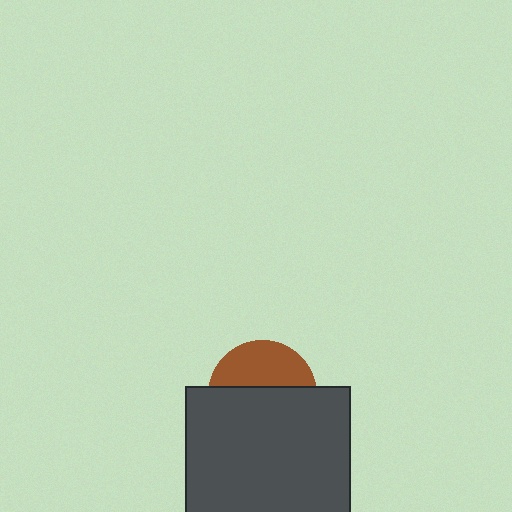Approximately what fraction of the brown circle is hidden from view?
Roughly 61% of the brown circle is hidden behind the dark gray square.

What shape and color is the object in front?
The object in front is a dark gray square.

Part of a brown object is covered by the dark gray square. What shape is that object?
It is a circle.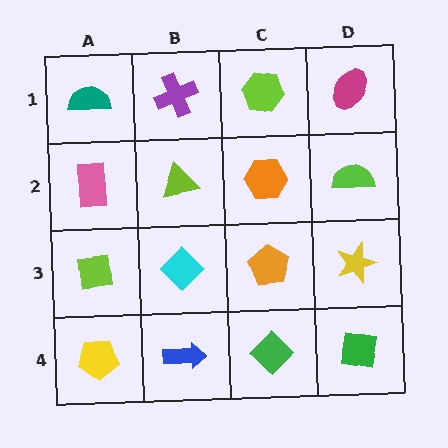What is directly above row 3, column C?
An orange hexagon.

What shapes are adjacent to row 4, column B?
A cyan diamond (row 3, column B), a yellow pentagon (row 4, column A), a green diamond (row 4, column C).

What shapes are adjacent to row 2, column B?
A purple cross (row 1, column B), a cyan diamond (row 3, column B), a pink rectangle (row 2, column A), an orange hexagon (row 2, column C).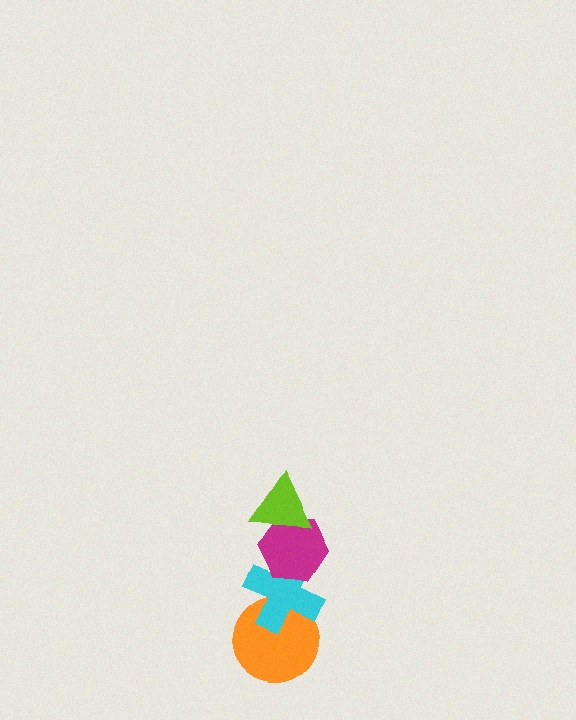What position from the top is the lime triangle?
The lime triangle is 1st from the top.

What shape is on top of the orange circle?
The cyan cross is on top of the orange circle.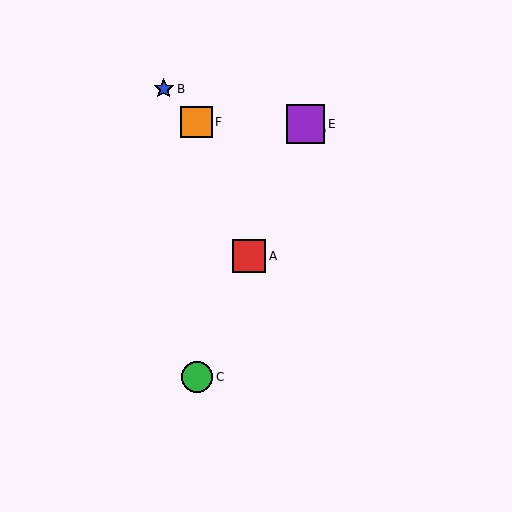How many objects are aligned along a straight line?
4 objects (A, C, D, E) are aligned along a straight line.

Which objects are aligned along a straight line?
Objects A, C, D, E are aligned along a straight line.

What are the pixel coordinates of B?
Object B is at (164, 89).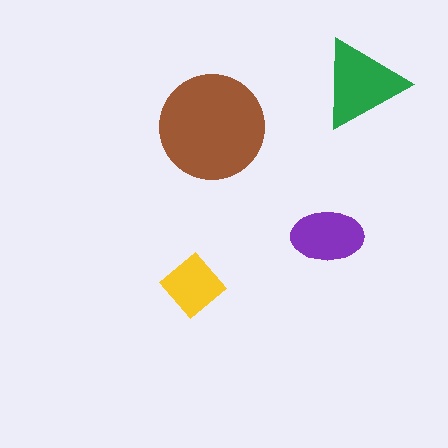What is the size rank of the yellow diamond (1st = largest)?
4th.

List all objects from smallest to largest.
The yellow diamond, the purple ellipse, the green triangle, the brown circle.